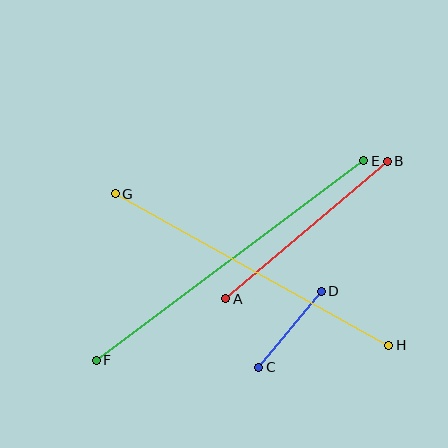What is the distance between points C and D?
The distance is approximately 99 pixels.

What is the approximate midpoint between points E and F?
The midpoint is at approximately (230, 261) pixels.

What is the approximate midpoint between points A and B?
The midpoint is at approximately (307, 230) pixels.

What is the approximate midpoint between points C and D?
The midpoint is at approximately (290, 329) pixels.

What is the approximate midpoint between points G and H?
The midpoint is at approximately (252, 270) pixels.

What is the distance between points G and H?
The distance is approximately 312 pixels.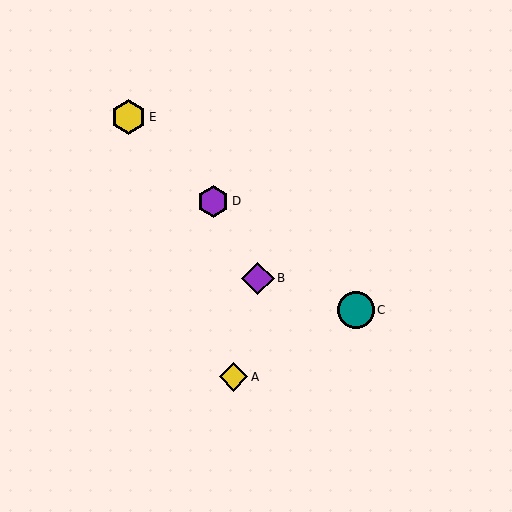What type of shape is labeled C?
Shape C is a teal circle.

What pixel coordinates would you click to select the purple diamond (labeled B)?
Click at (258, 278) to select the purple diamond B.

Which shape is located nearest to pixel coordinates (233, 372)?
The yellow diamond (labeled A) at (234, 377) is nearest to that location.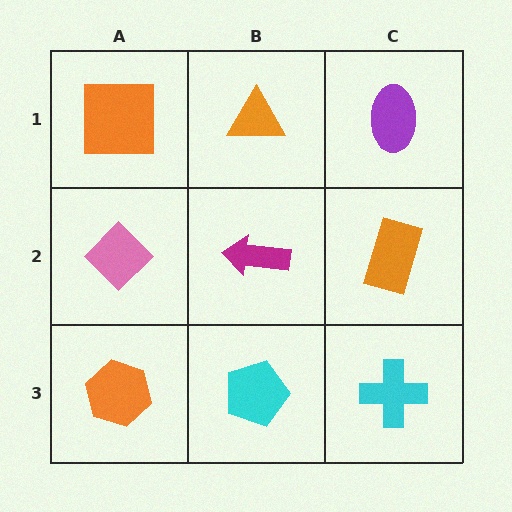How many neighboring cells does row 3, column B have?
3.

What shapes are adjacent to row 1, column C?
An orange rectangle (row 2, column C), an orange triangle (row 1, column B).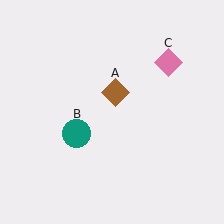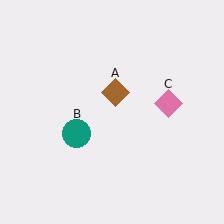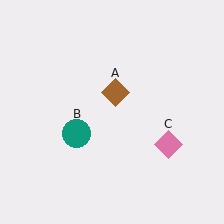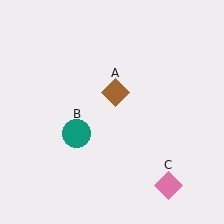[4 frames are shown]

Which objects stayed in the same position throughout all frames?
Brown diamond (object A) and teal circle (object B) remained stationary.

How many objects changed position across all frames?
1 object changed position: pink diamond (object C).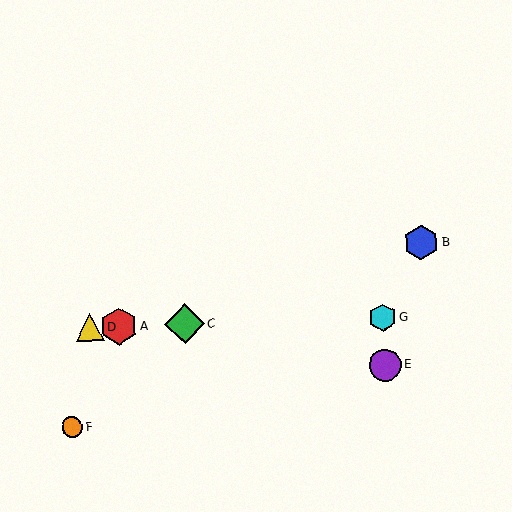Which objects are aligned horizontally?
Objects A, C, D, G are aligned horizontally.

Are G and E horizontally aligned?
No, G is at y≈318 and E is at y≈365.